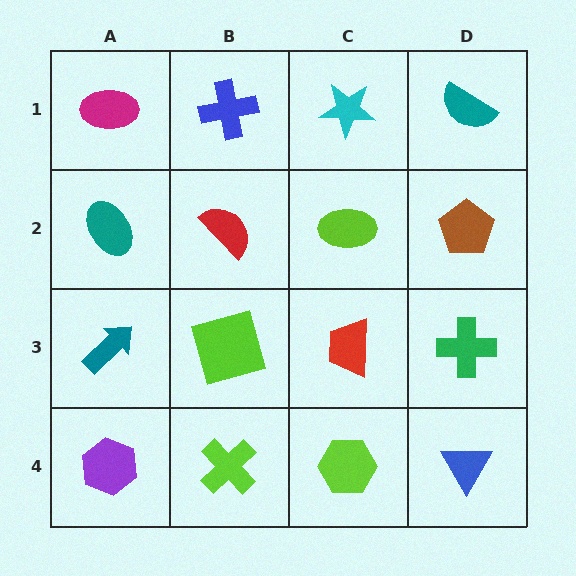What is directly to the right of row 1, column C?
A teal semicircle.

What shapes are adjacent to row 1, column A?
A teal ellipse (row 2, column A), a blue cross (row 1, column B).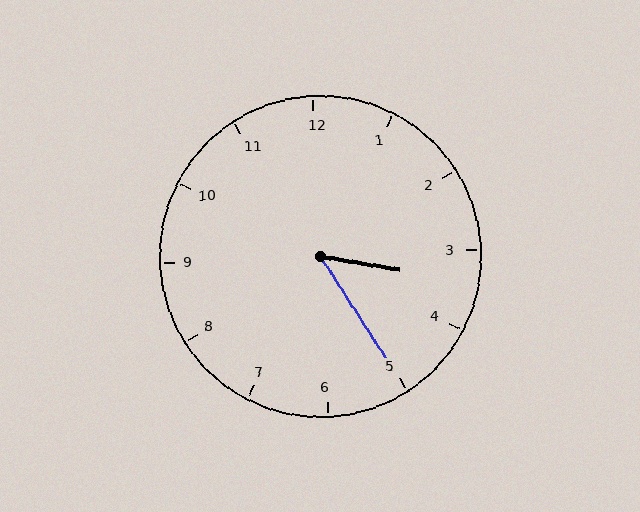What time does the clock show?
3:25.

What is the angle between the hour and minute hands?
Approximately 48 degrees.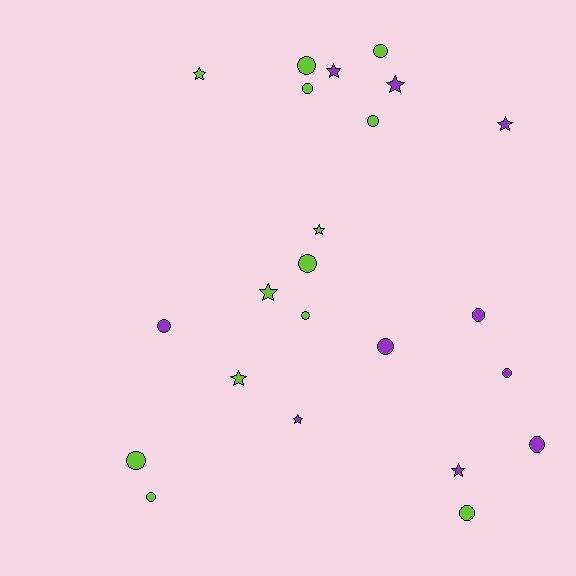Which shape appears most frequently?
Circle, with 14 objects.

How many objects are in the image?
There are 23 objects.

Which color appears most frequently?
Lime, with 13 objects.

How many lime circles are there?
There are 9 lime circles.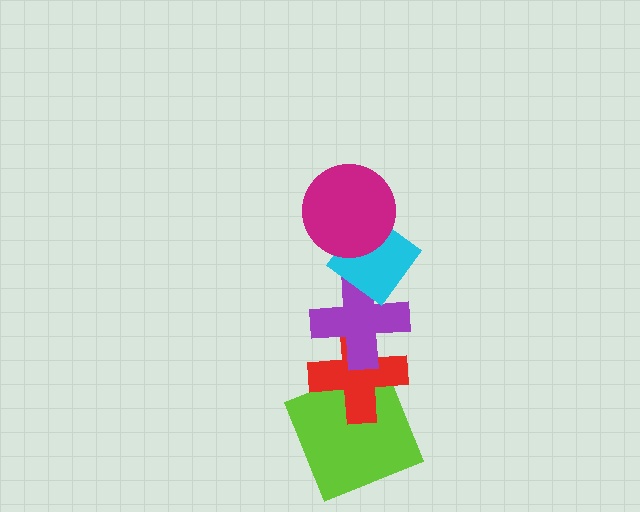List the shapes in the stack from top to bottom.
From top to bottom: the magenta circle, the cyan diamond, the purple cross, the red cross, the lime square.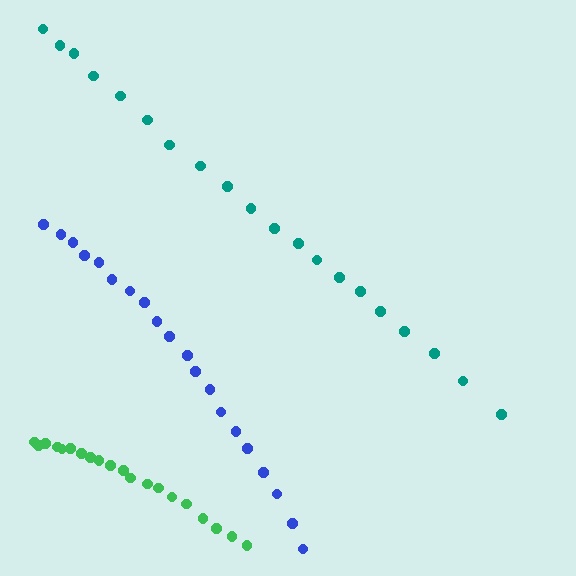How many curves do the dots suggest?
There are 3 distinct paths.